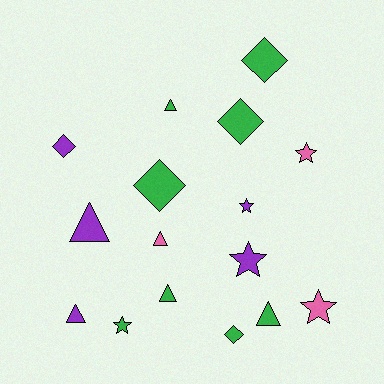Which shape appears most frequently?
Triangle, with 6 objects.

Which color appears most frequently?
Green, with 8 objects.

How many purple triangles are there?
There are 2 purple triangles.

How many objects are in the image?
There are 16 objects.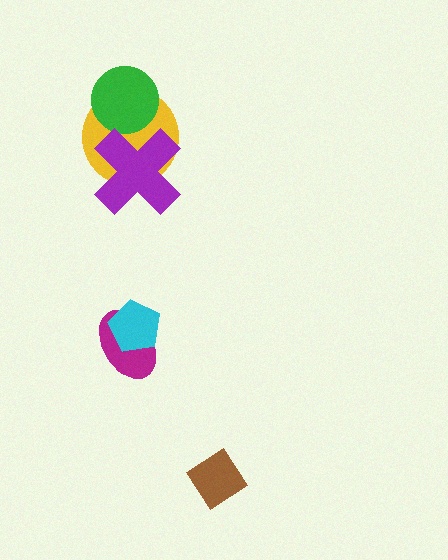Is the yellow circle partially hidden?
Yes, it is partially covered by another shape.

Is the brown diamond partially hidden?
No, no other shape covers it.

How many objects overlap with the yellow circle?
2 objects overlap with the yellow circle.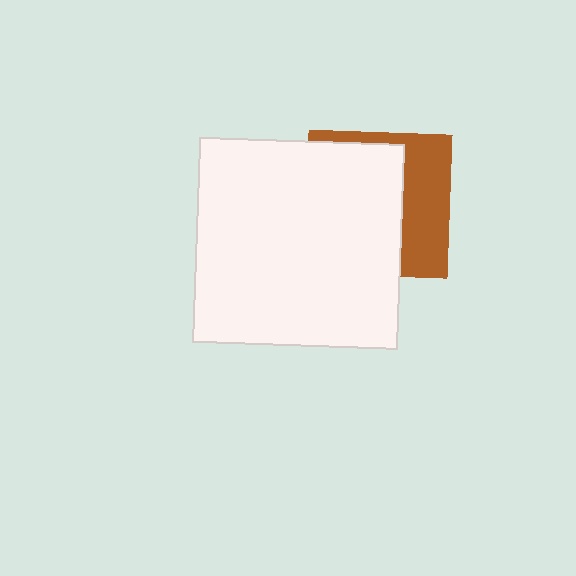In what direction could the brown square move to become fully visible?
The brown square could move right. That would shift it out from behind the white square entirely.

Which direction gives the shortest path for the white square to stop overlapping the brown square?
Moving left gives the shortest separation.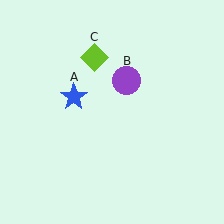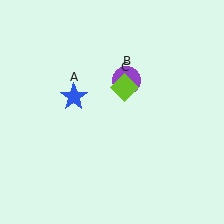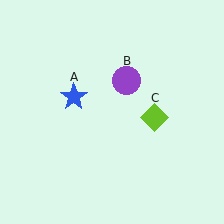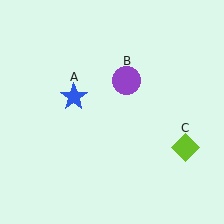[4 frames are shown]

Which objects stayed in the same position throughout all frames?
Blue star (object A) and purple circle (object B) remained stationary.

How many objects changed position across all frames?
1 object changed position: lime diamond (object C).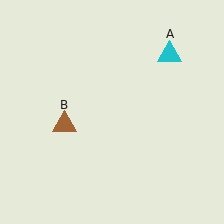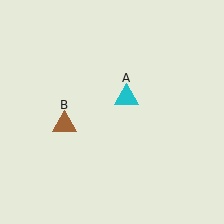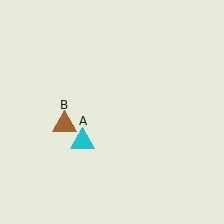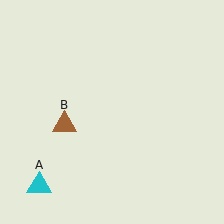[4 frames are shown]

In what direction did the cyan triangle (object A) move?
The cyan triangle (object A) moved down and to the left.